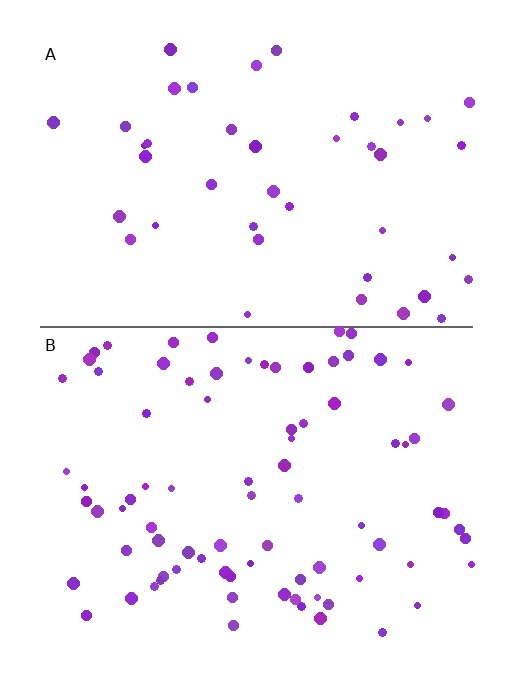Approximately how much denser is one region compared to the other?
Approximately 2.0× — region B over region A.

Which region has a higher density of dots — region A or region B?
B (the bottom).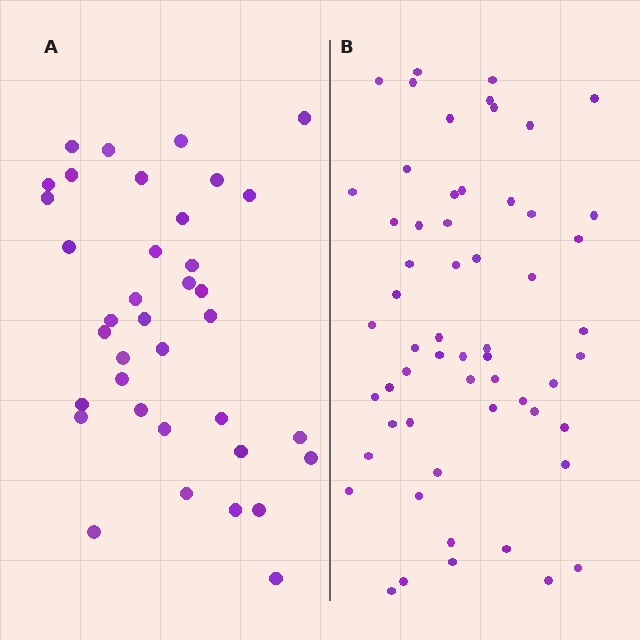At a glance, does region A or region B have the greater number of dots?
Region B (the right region) has more dots.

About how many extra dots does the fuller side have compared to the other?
Region B has approximately 20 more dots than region A.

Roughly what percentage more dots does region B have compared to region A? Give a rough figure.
About 55% more.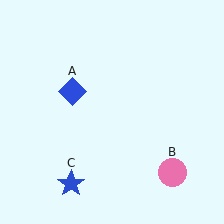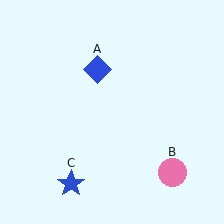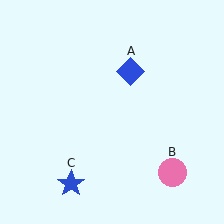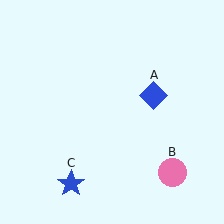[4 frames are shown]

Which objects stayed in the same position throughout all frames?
Pink circle (object B) and blue star (object C) remained stationary.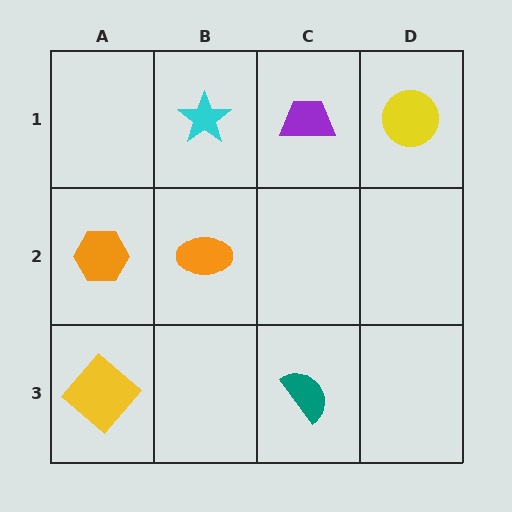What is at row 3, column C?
A teal semicircle.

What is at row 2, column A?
An orange hexagon.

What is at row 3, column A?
A yellow diamond.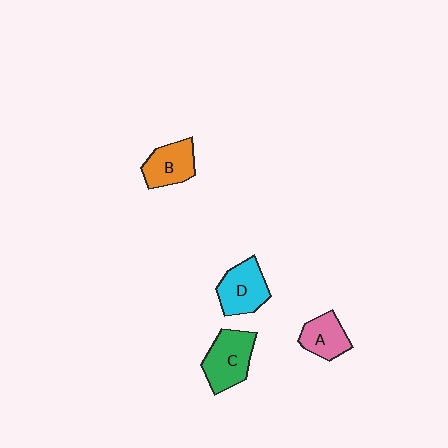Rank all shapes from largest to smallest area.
From largest to smallest: C (green), D (cyan), B (orange), A (pink).